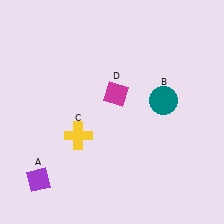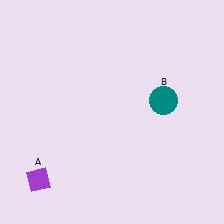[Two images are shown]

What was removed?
The yellow cross (C), the magenta diamond (D) were removed in Image 2.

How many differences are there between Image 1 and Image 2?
There are 2 differences between the two images.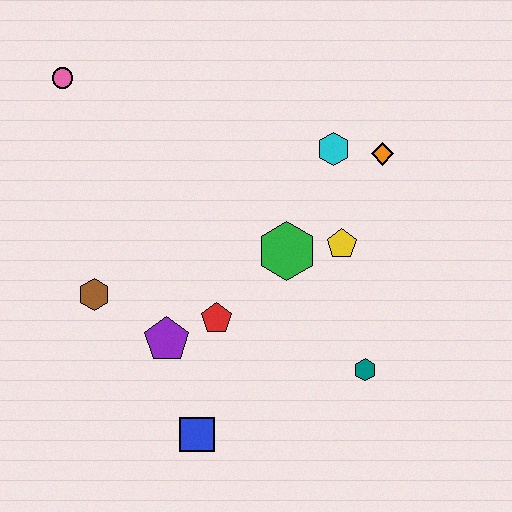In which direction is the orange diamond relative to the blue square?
The orange diamond is above the blue square.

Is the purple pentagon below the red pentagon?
Yes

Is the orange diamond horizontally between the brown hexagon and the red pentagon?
No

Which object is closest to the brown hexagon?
The purple pentagon is closest to the brown hexagon.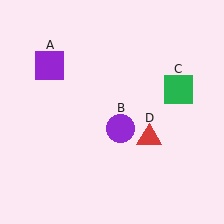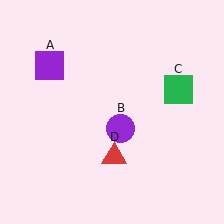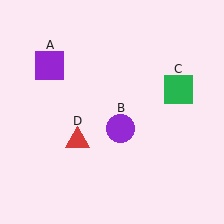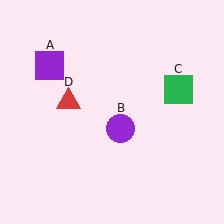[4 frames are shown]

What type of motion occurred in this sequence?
The red triangle (object D) rotated clockwise around the center of the scene.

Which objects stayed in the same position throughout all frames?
Purple square (object A) and purple circle (object B) and green square (object C) remained stationary.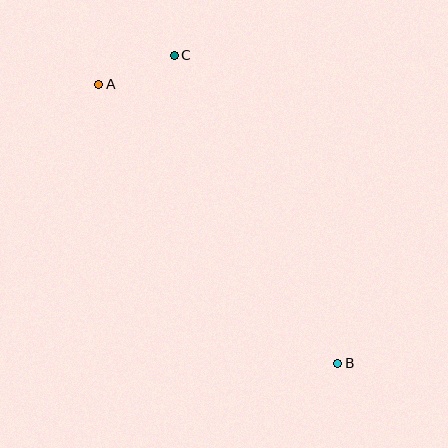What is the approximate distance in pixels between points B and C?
The distance between B and C is approximately 349 pixels.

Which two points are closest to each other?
Points A and C are closest to each other.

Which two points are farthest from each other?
Points A and B are farthest from each other.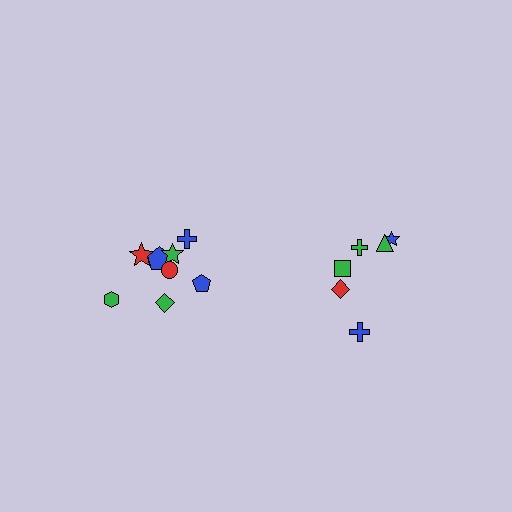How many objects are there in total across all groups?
There are 14 objects.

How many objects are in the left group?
There are 8 objects.